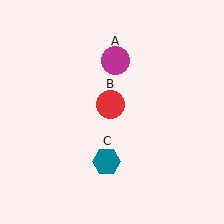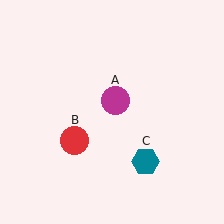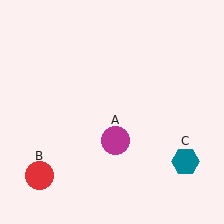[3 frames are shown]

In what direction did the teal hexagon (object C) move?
The teal hexagon (object C) moved right.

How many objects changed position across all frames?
3 objects changed position: magenta circle (object A), red circle (object B), teal hexagon (object C).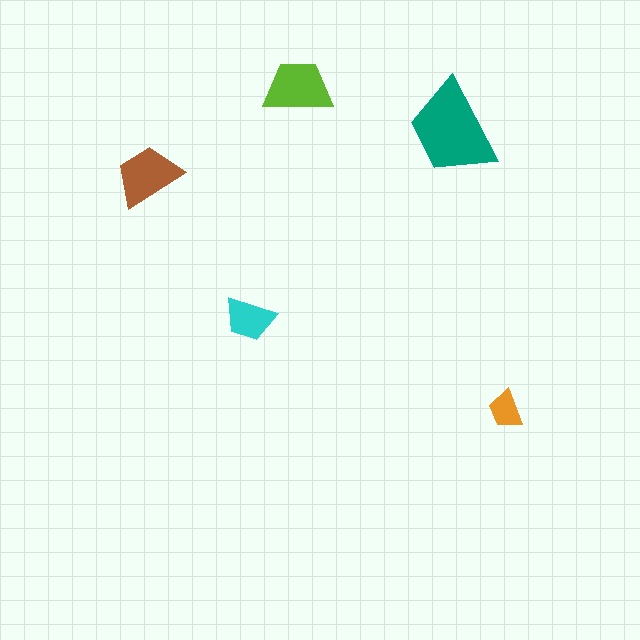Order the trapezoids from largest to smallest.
the teal one, the lime one, the brown one, the cyan one, the orange one.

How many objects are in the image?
There are 5 objects in the image.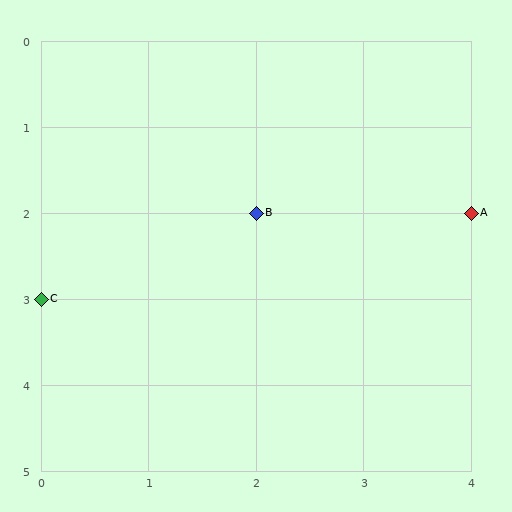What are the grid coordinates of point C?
Point C is at grid coordinates (0, 3).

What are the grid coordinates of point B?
Point B is at grid coordinates (2, 2).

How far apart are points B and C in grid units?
Points B and C are 2 columns and 1 row apart (about 2.2 grid units diagonally).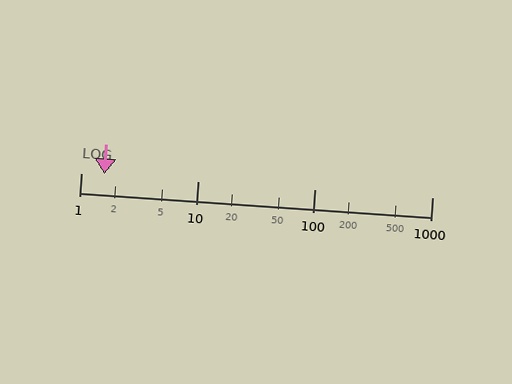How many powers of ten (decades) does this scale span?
The scale spans 3 decades, from 1 to 1000.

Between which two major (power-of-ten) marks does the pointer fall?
The pointer is between 1 and 10.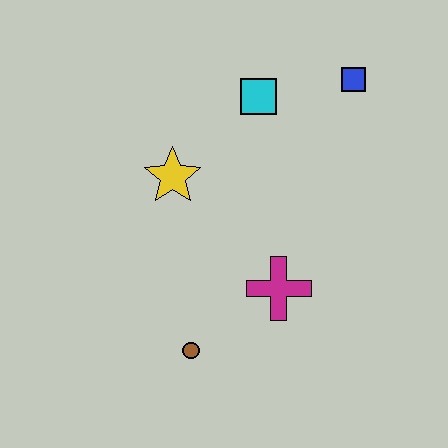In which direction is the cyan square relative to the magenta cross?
The cyan square is above the magenta cross.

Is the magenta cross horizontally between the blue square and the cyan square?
Yes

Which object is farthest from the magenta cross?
The blue square is farthest from the magenta cross.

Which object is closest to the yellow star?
The cyan square is closest to the yellow star.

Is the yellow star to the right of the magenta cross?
No